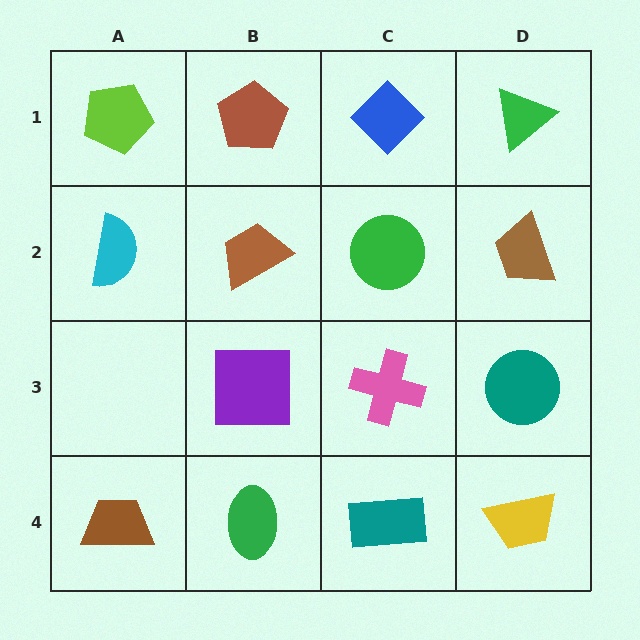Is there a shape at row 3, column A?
No, that cell is empty.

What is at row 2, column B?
A brown trapezoid.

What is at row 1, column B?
A brown pentagon.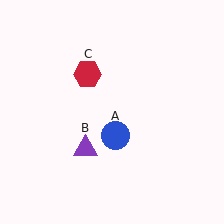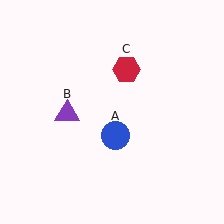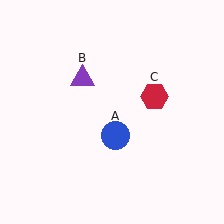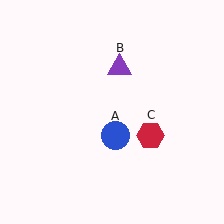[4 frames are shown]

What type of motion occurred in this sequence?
The purple triangle (object B), red hexagon (object C) rotated clockwise around the center of the scene.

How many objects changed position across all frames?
2 objects changed position: purple triangle (object B), red hexagon (object C).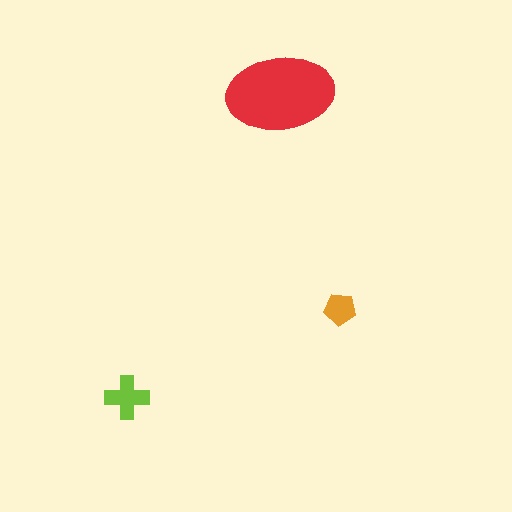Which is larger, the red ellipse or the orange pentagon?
The red ellipse.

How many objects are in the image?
There are 3 objects in the image.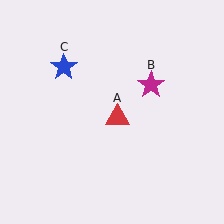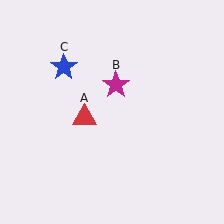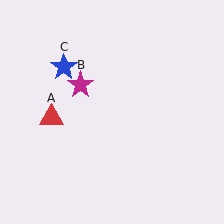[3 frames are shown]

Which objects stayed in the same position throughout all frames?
Blue star (object C) remained stationary.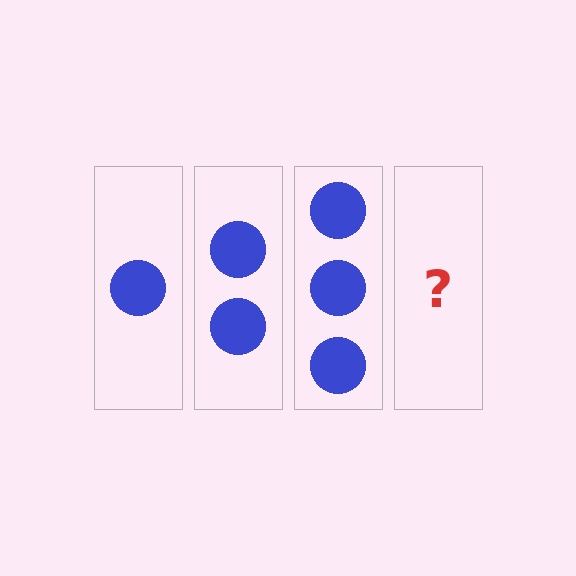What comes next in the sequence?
The next element should be 4 circles.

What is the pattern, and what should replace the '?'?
The pattern is that each step adds one more circle. The '?' should be 4 circles.